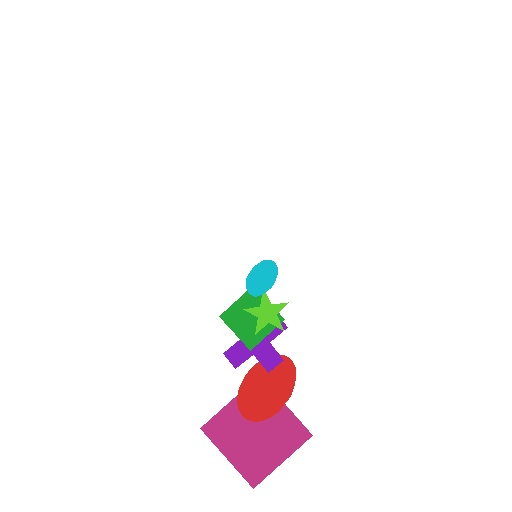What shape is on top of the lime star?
The cyan ellipse is on top of the lime star.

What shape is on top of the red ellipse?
The purple cross is on top of the red ellipse.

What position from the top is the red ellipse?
The red ellipse is 5th from the top.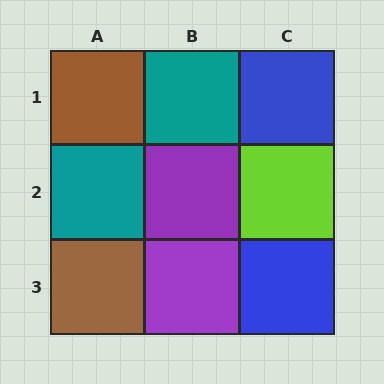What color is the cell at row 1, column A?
Brown.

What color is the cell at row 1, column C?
Blue.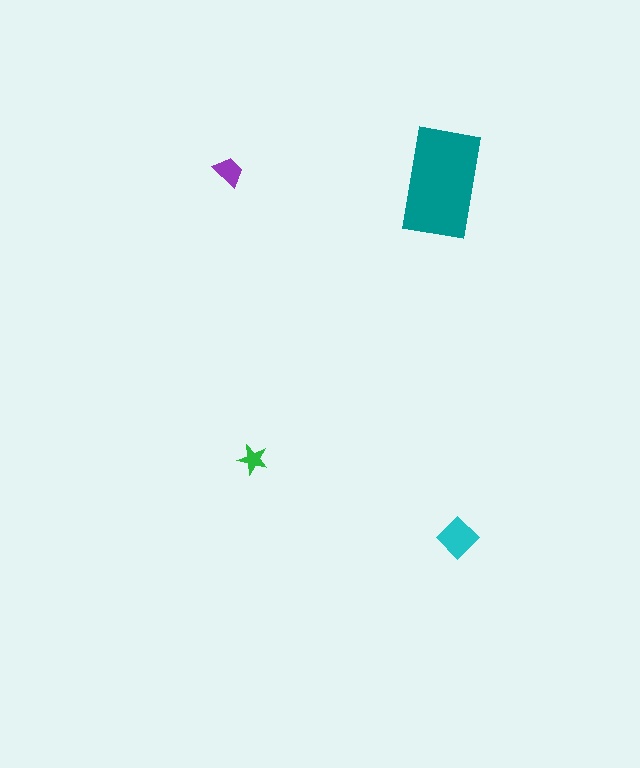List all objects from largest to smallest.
The teal rectangle, the cyan diamond, the purple trapezoid, the green star.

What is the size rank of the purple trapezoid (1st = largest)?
3rd.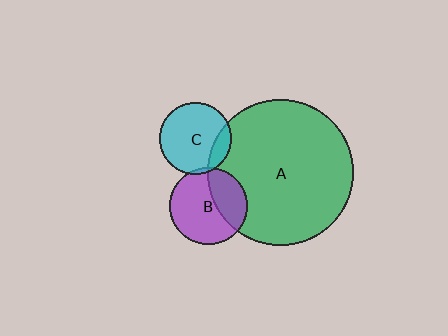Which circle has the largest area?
Circle A (green).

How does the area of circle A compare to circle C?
Approximately 4.1 times.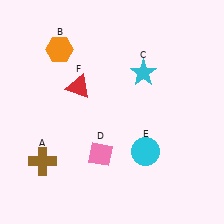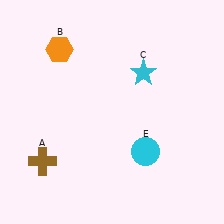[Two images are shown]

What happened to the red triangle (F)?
The red triangle (F) was removed in Image 2. It was in the top-left area of Image 1.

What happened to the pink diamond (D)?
The pink diamond (D) was removed in Image 2. It was in the bottom-left area of Image 1.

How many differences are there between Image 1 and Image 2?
There are 2 differences between the two images.